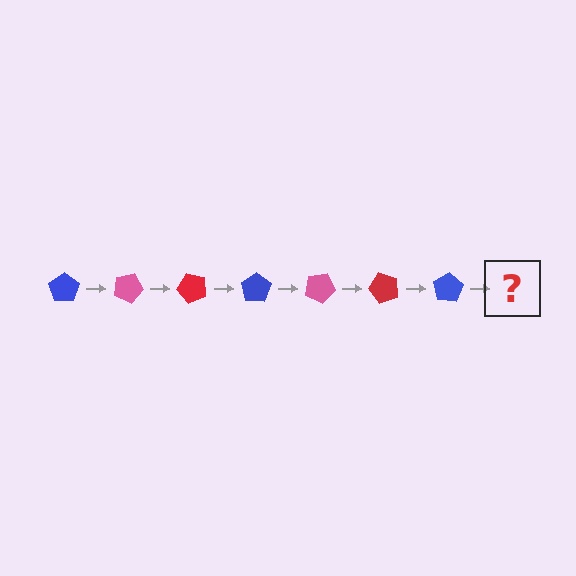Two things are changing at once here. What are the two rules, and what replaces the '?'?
The two rules are that it rotates 25 degrees each step and the color cycles through blue, pink, and red. The '?' should be a pink pentagon, rotated 175 degrees from the start.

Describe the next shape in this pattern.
It should be a pink pentagon, rotated 175 degrees from the start.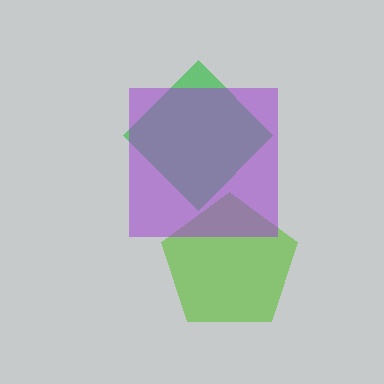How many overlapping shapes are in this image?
There are 3 overlapping shapes in the image.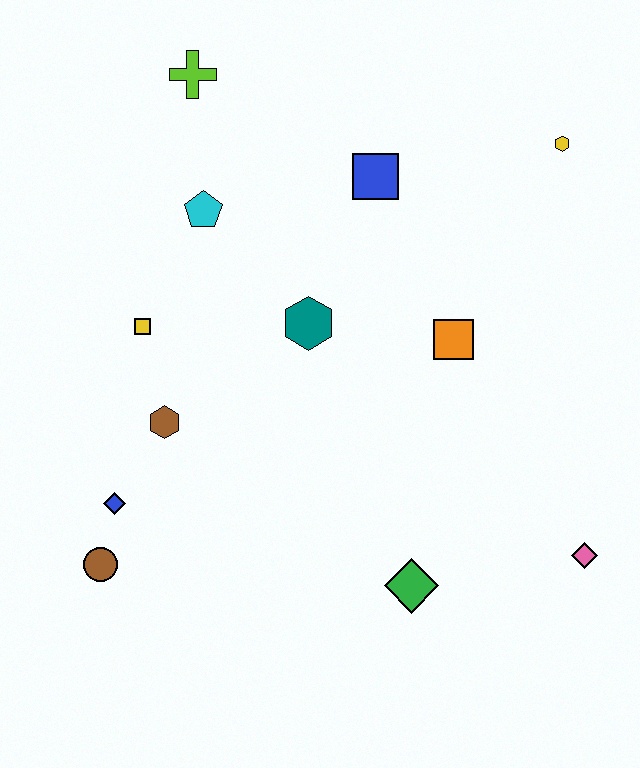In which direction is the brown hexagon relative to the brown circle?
The brown hexagon is above the brown circle.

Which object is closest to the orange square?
The teal hexagon is closest to the orange square.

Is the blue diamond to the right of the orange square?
No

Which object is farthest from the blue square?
The brown circle is farthest from the blue square.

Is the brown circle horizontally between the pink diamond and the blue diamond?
No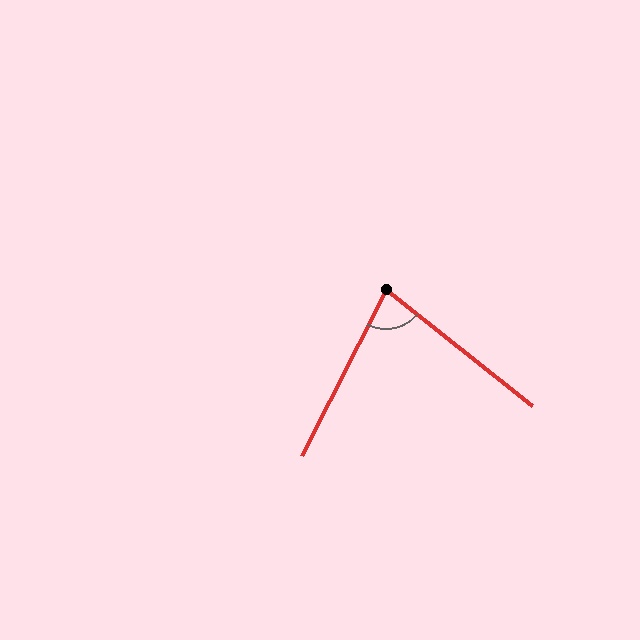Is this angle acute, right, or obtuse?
It is acute.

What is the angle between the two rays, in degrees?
Approximately 79 degrees.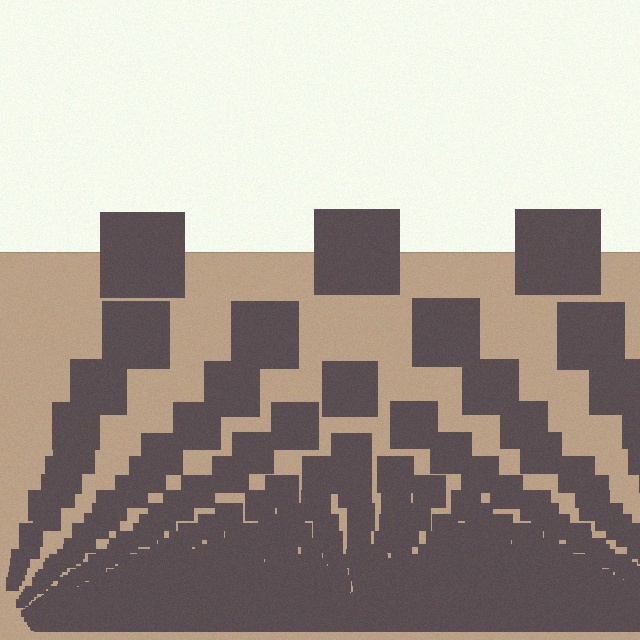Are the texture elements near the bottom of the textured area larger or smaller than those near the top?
Smaller. The gradient is inverted — elements near the bottom are smaller and denser.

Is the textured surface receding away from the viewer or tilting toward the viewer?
The surface appears to tilt toward the viewer. Texture elements get larger and sparser toward the top.